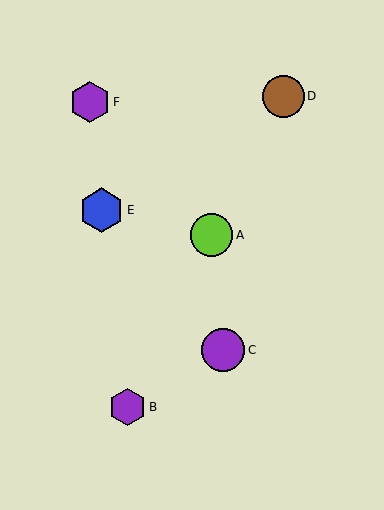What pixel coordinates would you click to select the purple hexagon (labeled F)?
Click at (90, 102) to select the purple hexagon F.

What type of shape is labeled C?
Shape C is a purple circle.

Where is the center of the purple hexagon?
The center of the purple hexagon is at (90, 102).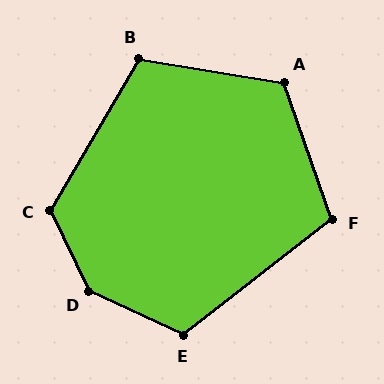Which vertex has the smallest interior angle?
F, at approximately 108 degrees.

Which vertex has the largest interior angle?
D, at approximately 140 degrees.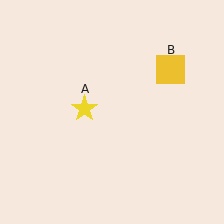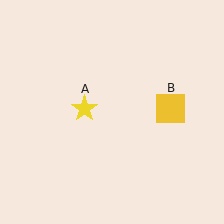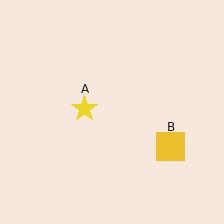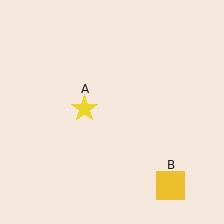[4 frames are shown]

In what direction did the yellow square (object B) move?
The yellow square (object B) moved down.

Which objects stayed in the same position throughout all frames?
Yellow star (object A) remained stationary.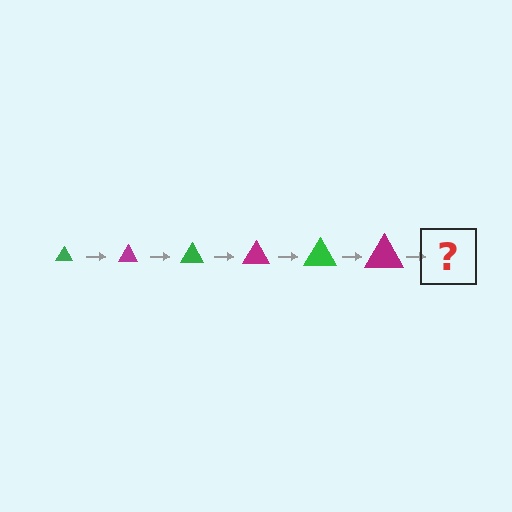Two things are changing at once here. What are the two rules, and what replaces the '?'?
The two rules are that the triangle grows larger each step and the color cycles through green and magenta. The '?' should be a green triangle, larger than the previous one.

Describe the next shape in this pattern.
It should be a green triangle, larger than the previous one.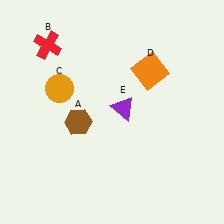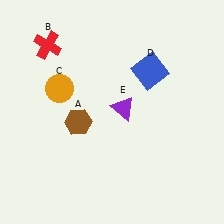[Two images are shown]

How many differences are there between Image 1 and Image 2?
There is 1 difference between the two images.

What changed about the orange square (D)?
In Image 1, D is orange. In Image 2, it changed to blue.